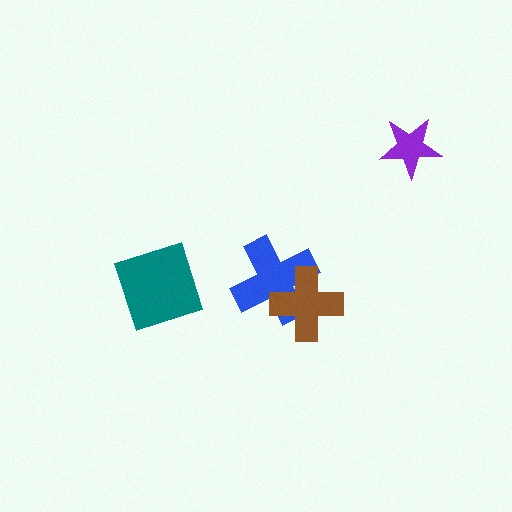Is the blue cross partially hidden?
Yes, it is partially covered by another shape.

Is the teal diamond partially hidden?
No, no other shape covers it.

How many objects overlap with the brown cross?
1 object overlaps with the brown cross.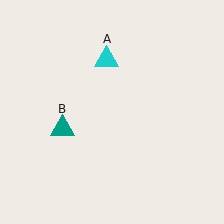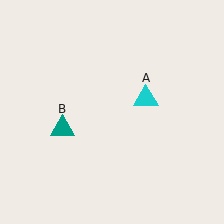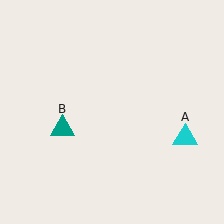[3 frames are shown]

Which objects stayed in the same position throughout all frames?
Teal triangle (object B) remained stationary.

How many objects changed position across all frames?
1 object changed position: cyan triangle (object A).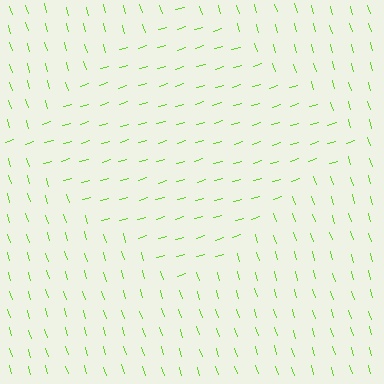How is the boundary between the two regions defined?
The boundary is defined purely by a change in line orientation (approximately 89 degrees difference). All lines are the same color and thickness.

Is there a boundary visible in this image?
Yes, there is a texture boundary formed by a change in line orientation.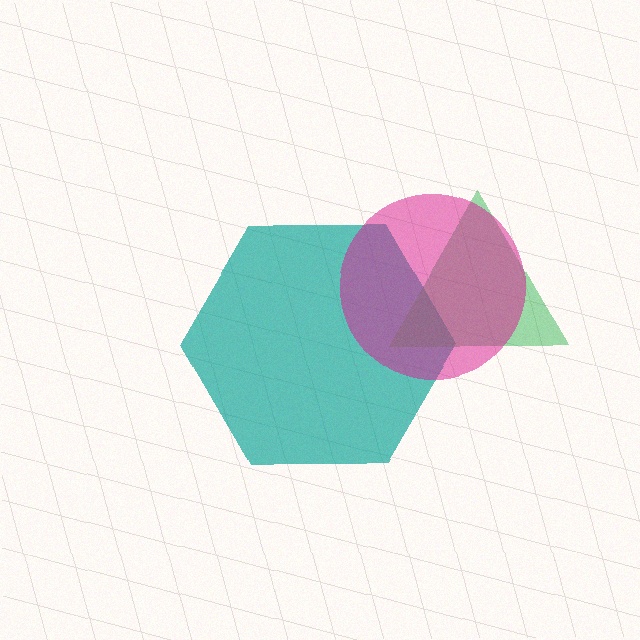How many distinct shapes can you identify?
There are 3 distinct shapes: a teal hexagon, a green triangle, a magenta circle.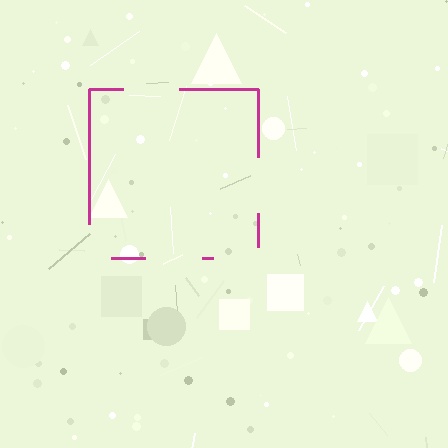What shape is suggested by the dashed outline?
The dashed outline suggests a square.